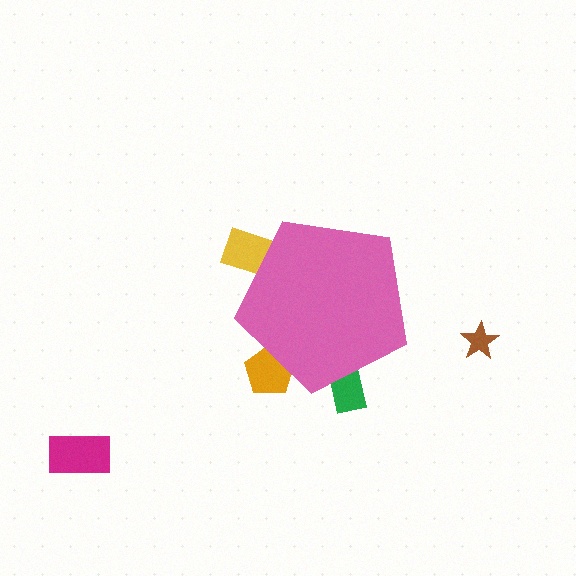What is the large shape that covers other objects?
A pink pentagon.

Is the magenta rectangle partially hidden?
No, the magenta rectangle is fully visible.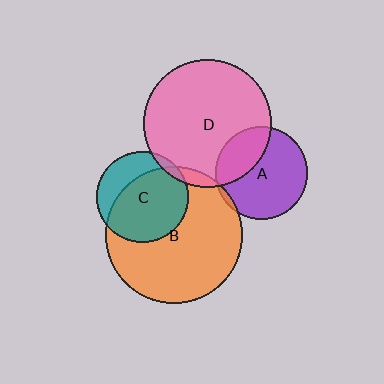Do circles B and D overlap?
Yes.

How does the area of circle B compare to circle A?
Approximately 2.2 times.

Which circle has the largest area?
Circle B (orange).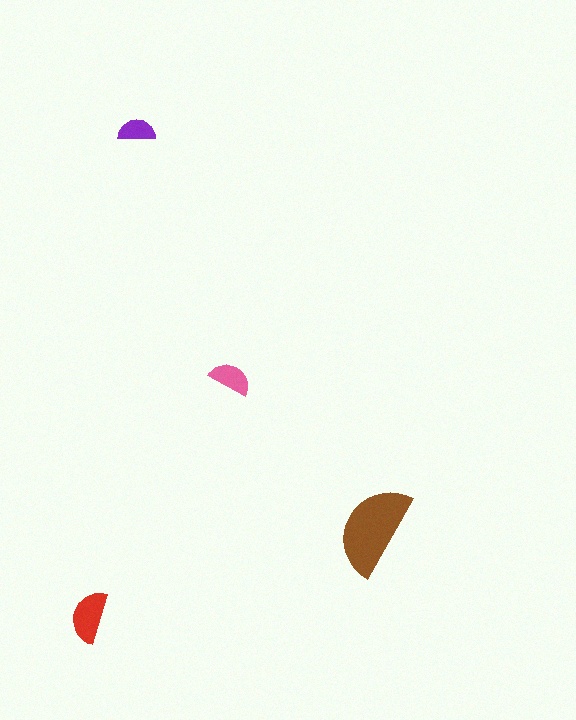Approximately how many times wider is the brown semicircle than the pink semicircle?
About 2 times wider.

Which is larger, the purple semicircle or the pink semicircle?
The pink one.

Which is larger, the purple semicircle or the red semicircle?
The red one.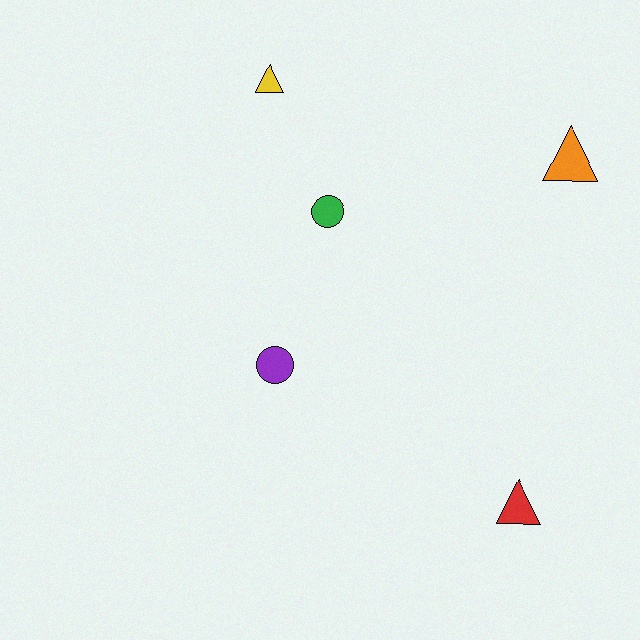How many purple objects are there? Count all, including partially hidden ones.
There is 1 purple object.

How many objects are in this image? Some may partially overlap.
There are 5 objects.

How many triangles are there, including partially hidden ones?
There are 3 triangles.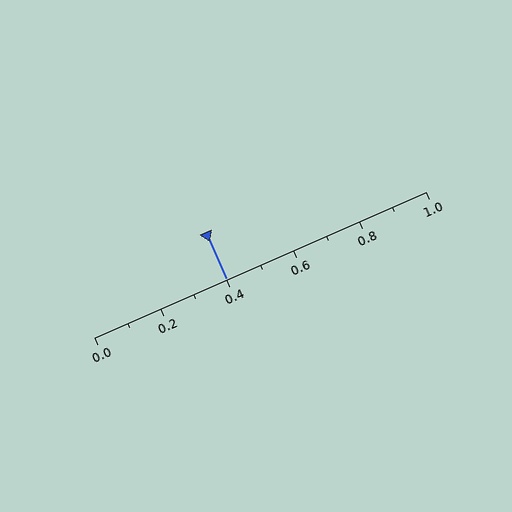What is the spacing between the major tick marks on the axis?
The major ticks are spaced 0.2 apart.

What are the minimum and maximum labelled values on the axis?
The axis runs from 0.0 to 1.0.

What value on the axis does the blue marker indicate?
The marker indicates approximately 0.4.